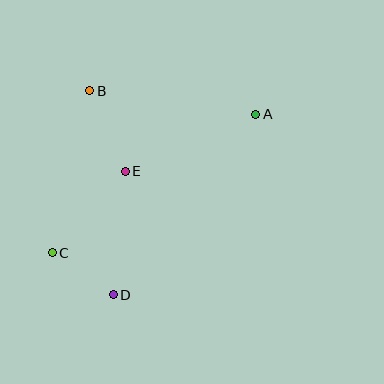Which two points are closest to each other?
Points C and D are closest to each other.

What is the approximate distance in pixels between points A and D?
The distance between A and D is approximately 230 pixels.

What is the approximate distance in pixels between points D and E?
The distance between D and E is approximately 124 pixels.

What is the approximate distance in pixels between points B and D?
The distance between B and D is approximately 206 pixels.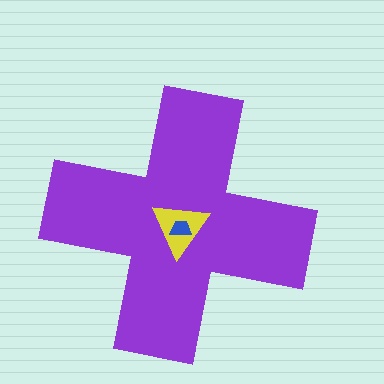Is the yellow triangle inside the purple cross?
Yes.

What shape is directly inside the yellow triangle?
The blue trapezoid.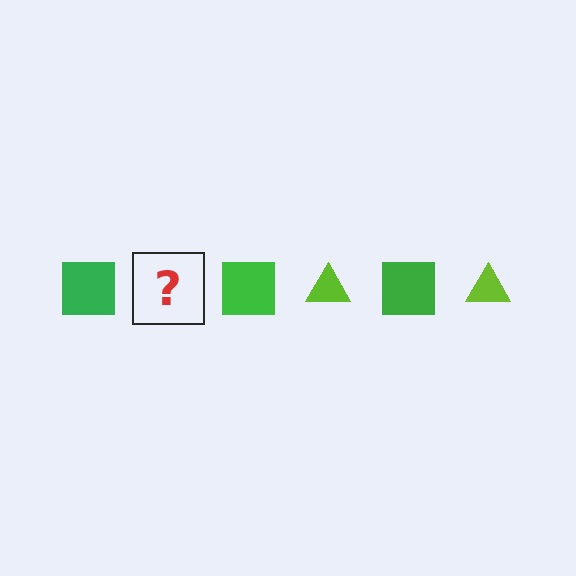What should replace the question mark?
The question mark should be replaced with a lime triangle.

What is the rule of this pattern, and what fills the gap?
The rule is that the pattern alternates between green square and lime triangle. The gap should be filled with a lime triangle.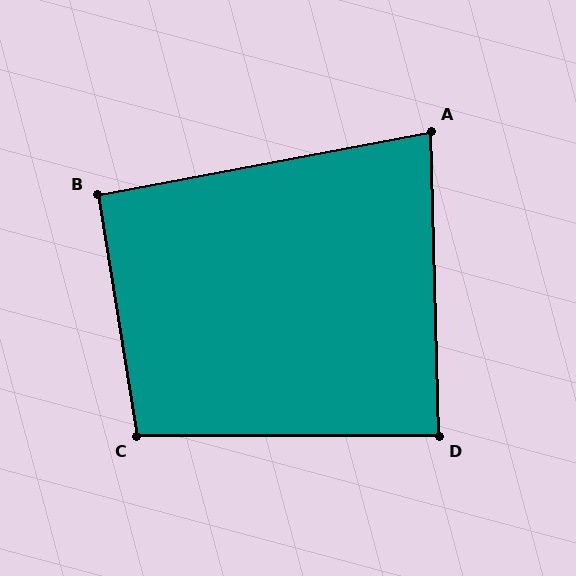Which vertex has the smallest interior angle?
A, at approximately 81 degrees.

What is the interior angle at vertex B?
Approximately 91 degrees (approximately right).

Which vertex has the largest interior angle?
C, at approximately 99 degrees.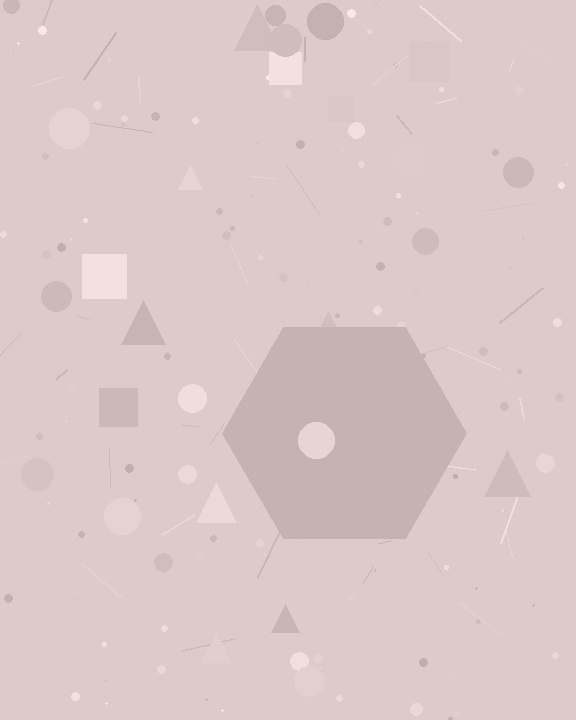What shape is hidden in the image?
A hexagon is hidden in the image.